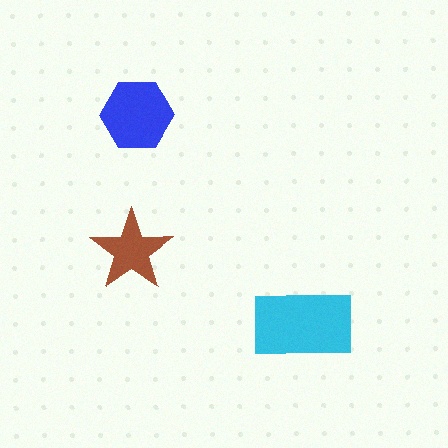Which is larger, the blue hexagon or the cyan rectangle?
The cyan rectangle.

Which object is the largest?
The cyan rectangle.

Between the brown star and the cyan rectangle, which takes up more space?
The cyan rectangle.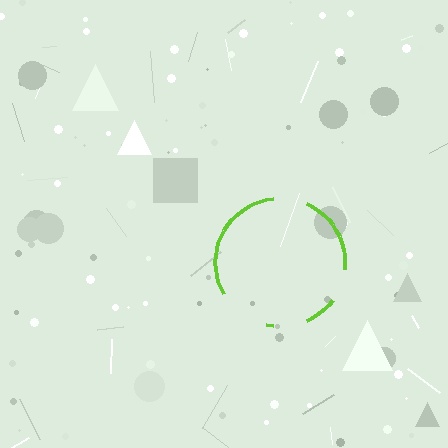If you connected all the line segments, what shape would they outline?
They would outline a circle.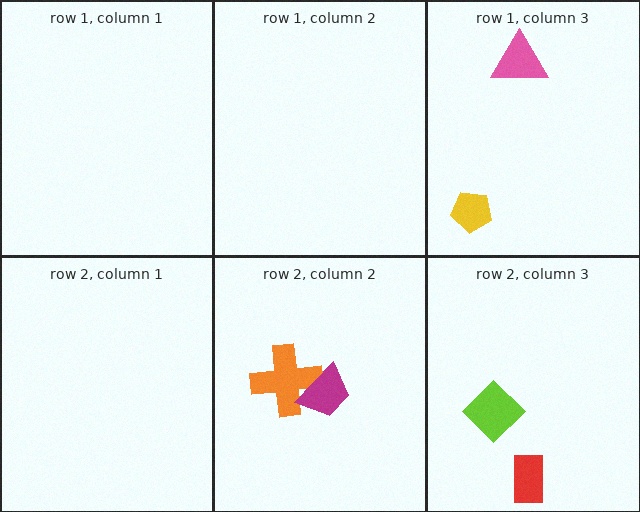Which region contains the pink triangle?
The row 1, column 3 region.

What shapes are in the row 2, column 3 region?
The red rectangle, the lime diamond.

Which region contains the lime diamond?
The row 2, column 3 region.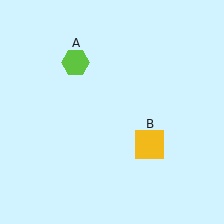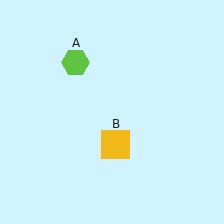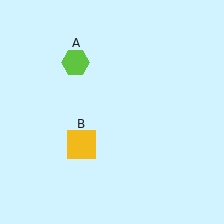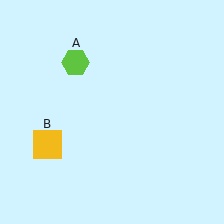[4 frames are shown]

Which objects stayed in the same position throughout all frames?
Lime hexagon (object A) remained stationary.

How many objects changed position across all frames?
1 object changed position: yellow square (object B).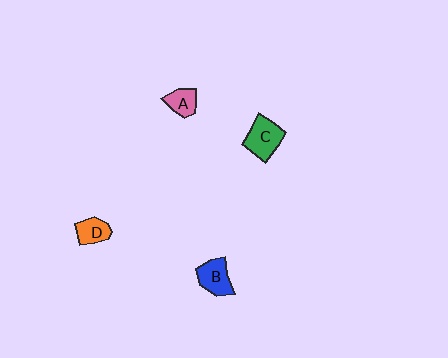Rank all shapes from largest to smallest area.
From largest to smallest: C (green), B (blue), D (orange), A (pink).